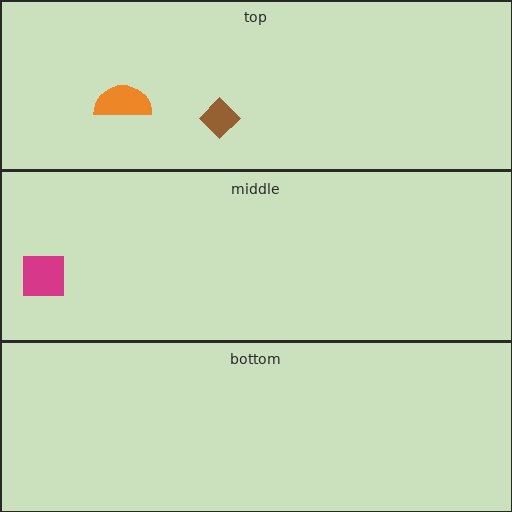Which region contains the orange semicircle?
The top region.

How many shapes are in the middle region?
1.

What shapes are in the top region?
The brown diamond, the orange semicircle.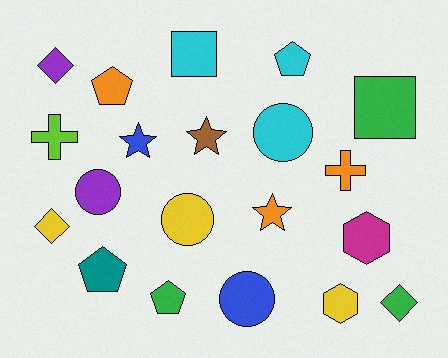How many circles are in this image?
There are 4 circles.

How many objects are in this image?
There are 20 objects.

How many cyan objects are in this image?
There are 3 cyan objects.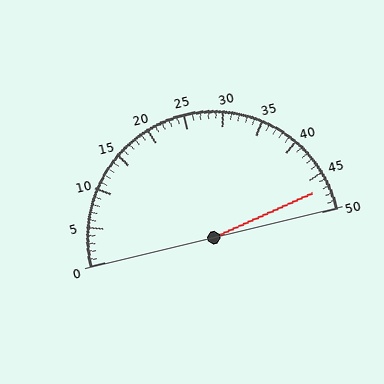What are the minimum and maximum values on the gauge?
The gauge ranges from 0 to 50.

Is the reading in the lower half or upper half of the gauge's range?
The reading is in the upper half of the range (0 to 50).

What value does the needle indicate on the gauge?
The needle indicates approximately 47.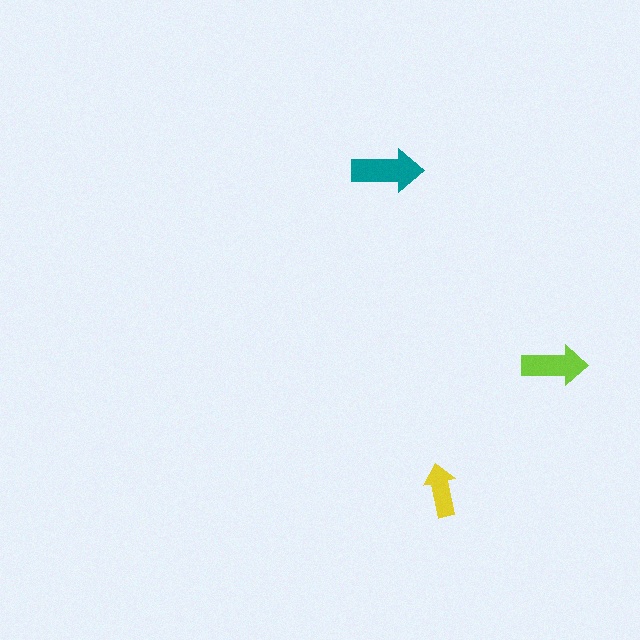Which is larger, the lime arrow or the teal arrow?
The teal one.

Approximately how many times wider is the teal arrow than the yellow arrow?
About 1.5 times wider.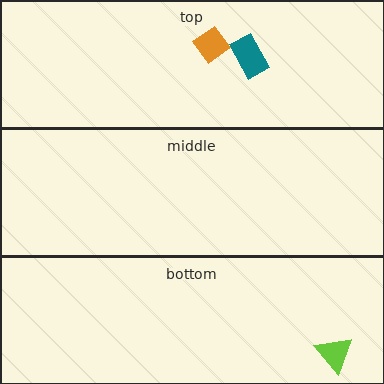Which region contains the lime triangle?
The bottom region.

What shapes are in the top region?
The teal rectangle, the orange diamond.